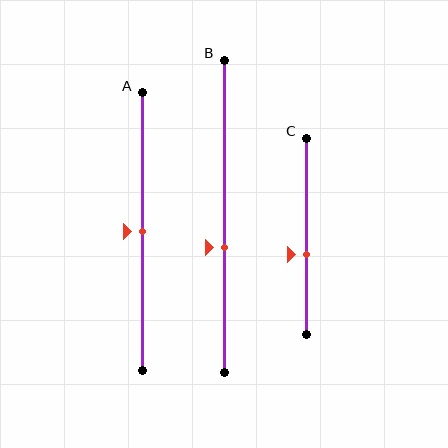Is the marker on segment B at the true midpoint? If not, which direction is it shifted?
No, the marker on segment B is shifted downward by about 10% of the segment length.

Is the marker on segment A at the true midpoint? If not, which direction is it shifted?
Yes, the marker on segment A is at the true midpoint.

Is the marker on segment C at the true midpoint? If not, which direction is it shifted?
No, the marker on segment C is shifted downward by about 9% of the segment length.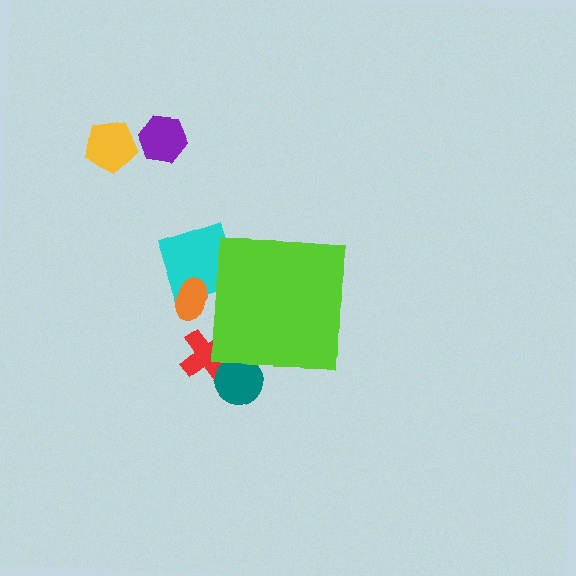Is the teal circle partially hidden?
Yes, the teal circle is partially hidden behind the lime square.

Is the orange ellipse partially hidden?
Yes, the orange ellipse is partially hidden behind the lime square.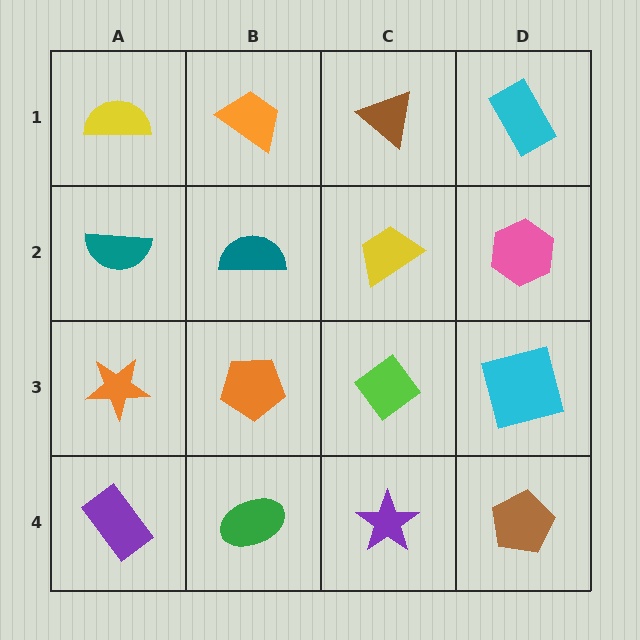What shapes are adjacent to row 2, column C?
A brown triangle (row 1, column C), a lime diamond (row 3, column C), a teal semicircle (row 2, column B), a pink hexagon (row 2, column D).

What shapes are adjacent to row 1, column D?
A pink hexagon (row 2, column D), a brown triangle (row 1, column C).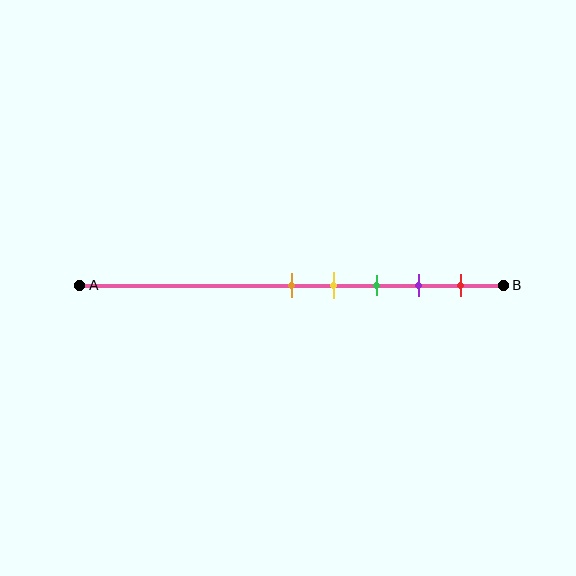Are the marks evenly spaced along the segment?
Yes, the marks are approximately evenly spaced.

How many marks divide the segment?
There are 5 marks dividing the segment.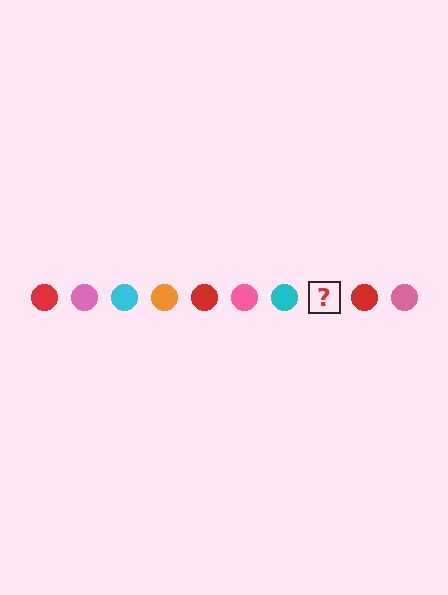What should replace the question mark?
The question mark should be replaced with an orange circle.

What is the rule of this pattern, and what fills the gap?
The rule is that the pattern cycles through red, pink, cyan, orange circles. The gap should be filled with an orange circle.